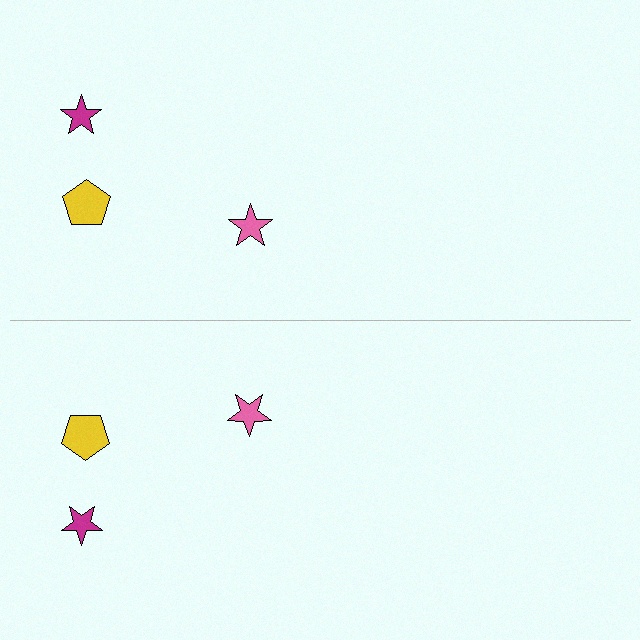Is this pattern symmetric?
Yes, this pattern has bilateral (reflection) symmetry.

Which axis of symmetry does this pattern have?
The pattern has a horizontal axis of symmetry running through the center of the image.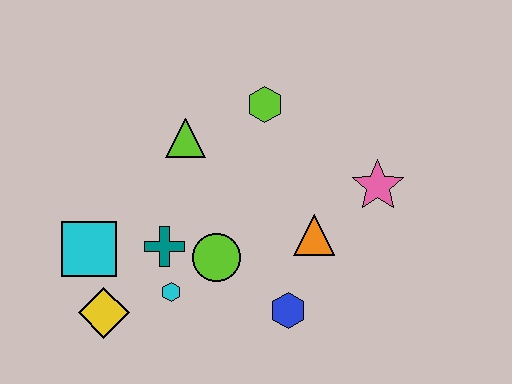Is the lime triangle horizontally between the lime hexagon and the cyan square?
Yes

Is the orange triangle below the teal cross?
No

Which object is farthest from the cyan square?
The pink star is farthest from the cyan square.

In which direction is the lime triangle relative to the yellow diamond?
The lime triangle is above the yellow diamond.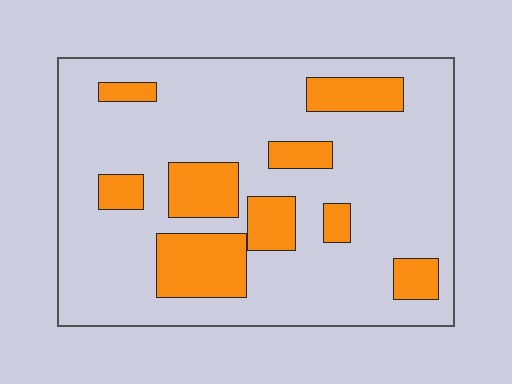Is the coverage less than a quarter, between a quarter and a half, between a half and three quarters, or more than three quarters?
Less than a quarter.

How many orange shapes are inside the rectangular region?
9.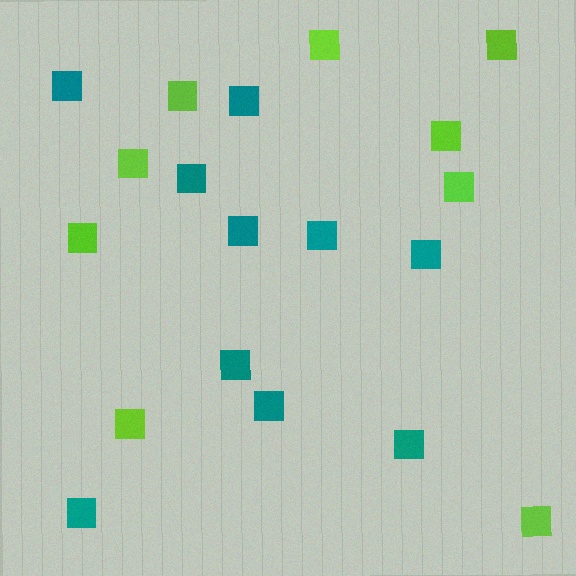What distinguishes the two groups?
There are 2 groups: one group of teal squares (10) and one group of lime squares (9).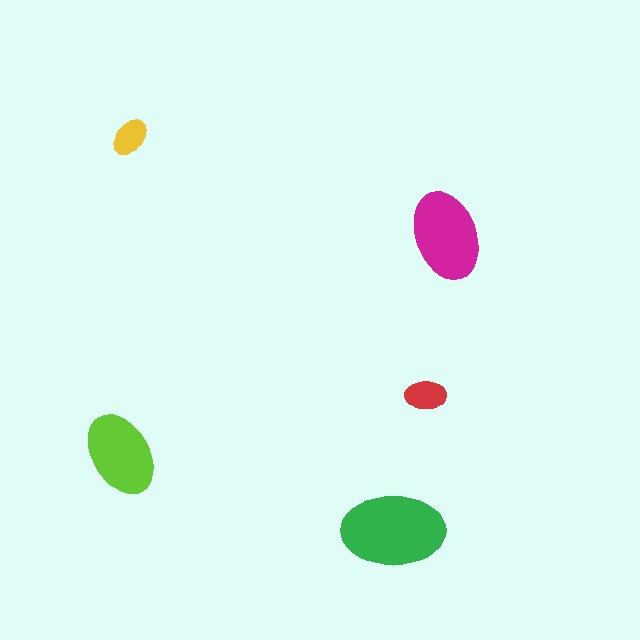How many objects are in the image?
There are 5 objects in the image.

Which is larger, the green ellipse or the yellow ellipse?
The green one.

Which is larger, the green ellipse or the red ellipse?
The green one.